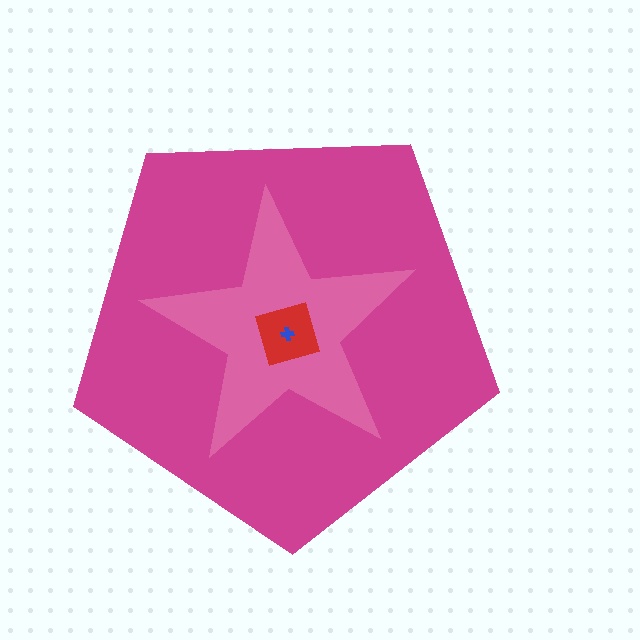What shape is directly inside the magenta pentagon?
The pink star.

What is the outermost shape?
The magenta pentagon.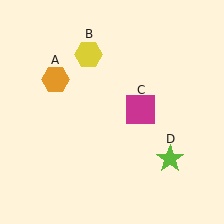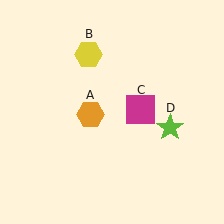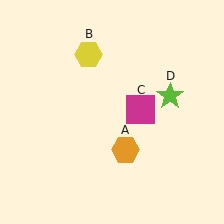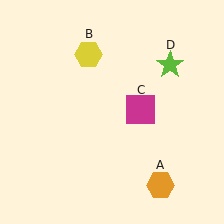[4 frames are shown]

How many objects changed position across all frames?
2 objects changed position: orange hexagon (object A), lime star (object D).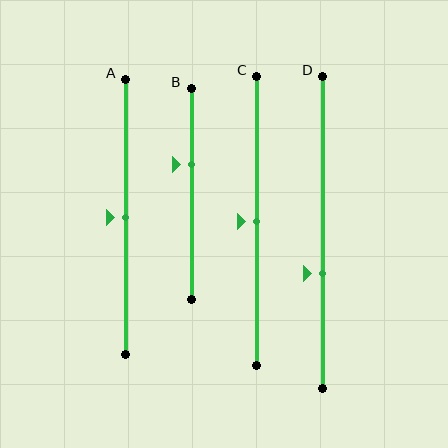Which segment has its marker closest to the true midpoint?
Segment A has its marker closest to the true midpoint.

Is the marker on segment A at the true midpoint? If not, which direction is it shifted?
Yes, the marker on segment A is at the true midpoint.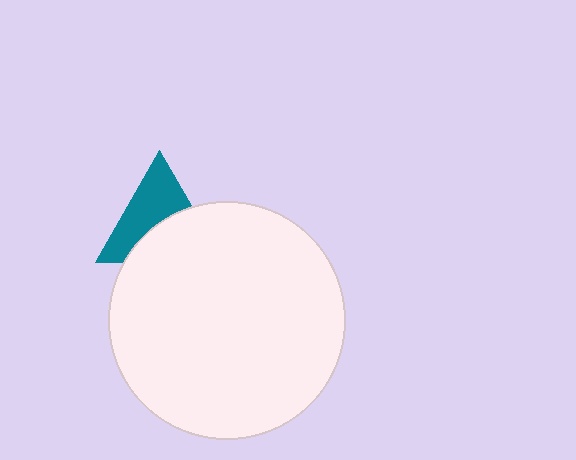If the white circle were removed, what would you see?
You would see the complete teal triangle.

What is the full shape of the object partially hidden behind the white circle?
The partially hidden object is a teal triangle.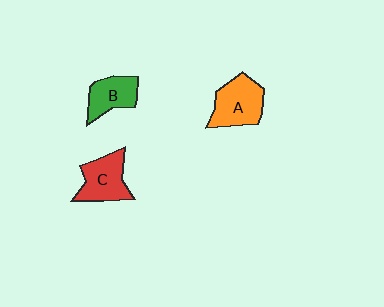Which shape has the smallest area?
Shape B (green).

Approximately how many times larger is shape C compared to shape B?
Approximately 1.2 times.